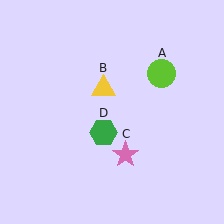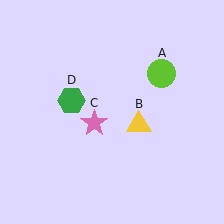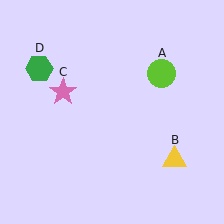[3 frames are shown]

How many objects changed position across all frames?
3 objects changed position: yellow triangle (object B), pink star (object C), green hexagon (object D).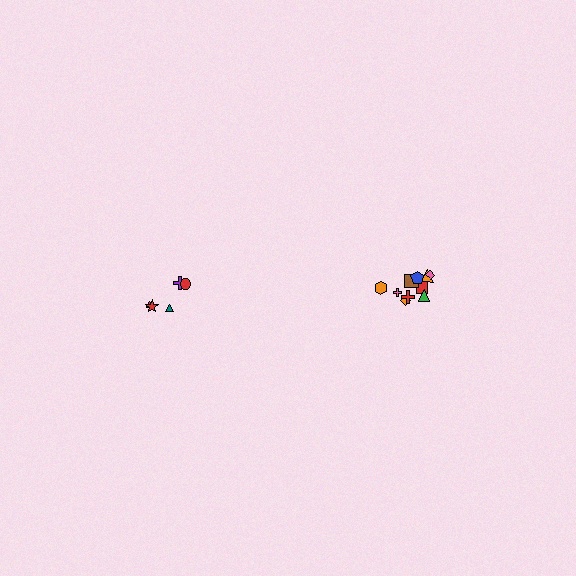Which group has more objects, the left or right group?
The right group.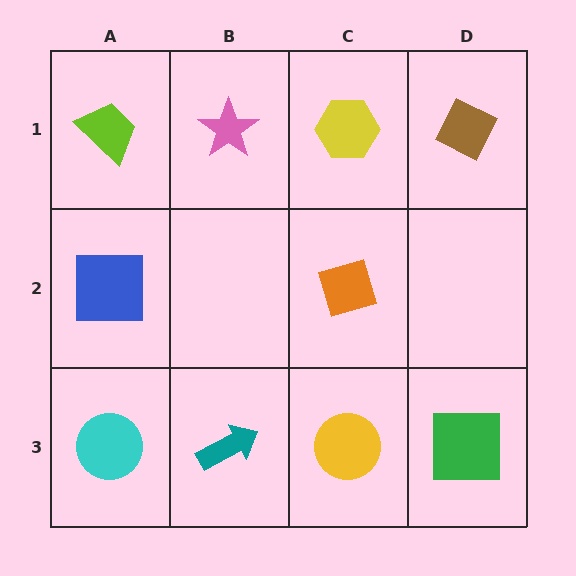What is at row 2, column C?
An orange diamond.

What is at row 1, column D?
A brown diamond.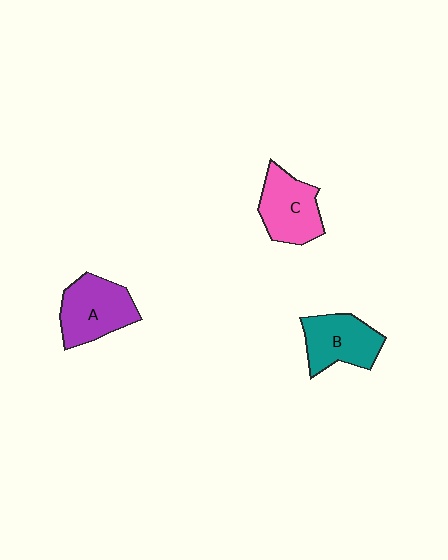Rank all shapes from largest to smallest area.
From largest to smallest: A (purple), C (pink), B (teal).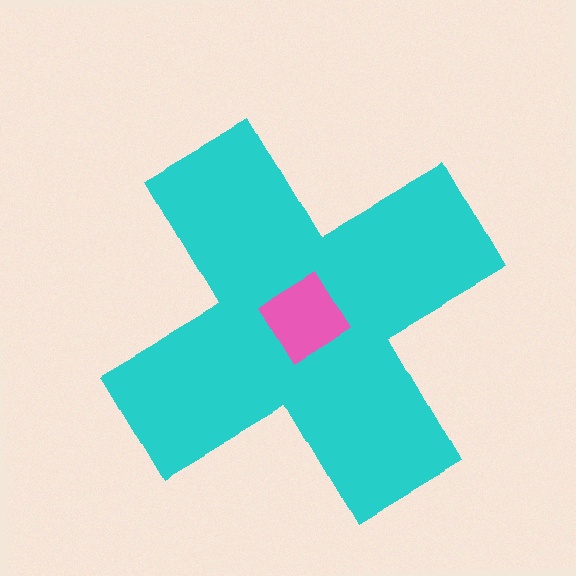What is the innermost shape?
The pink diamond.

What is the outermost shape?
The cyan cross.